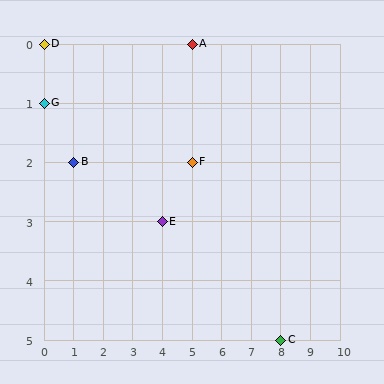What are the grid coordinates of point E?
Point E is at grid coordinates (4, 3).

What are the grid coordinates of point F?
Point F is at grid coordinates (5, 2).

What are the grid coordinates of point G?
Point G is at grid coordinates (0, 1).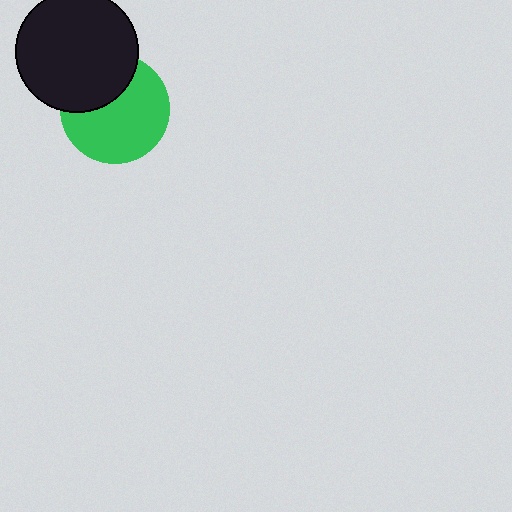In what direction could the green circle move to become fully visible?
The green circle could move down. That would shift it out from behind the black circle entirely.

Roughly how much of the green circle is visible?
Most of it is visible (roughly 67%).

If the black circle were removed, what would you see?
You would see the complete green circle.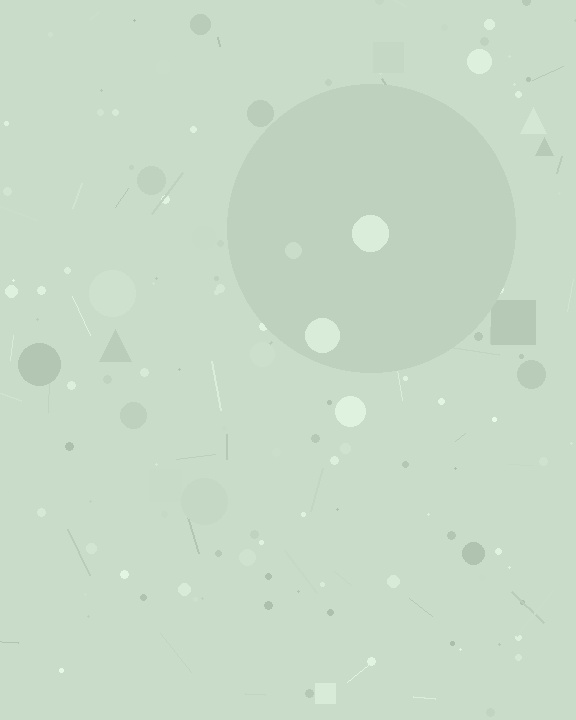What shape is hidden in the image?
A circle is hidden in the image.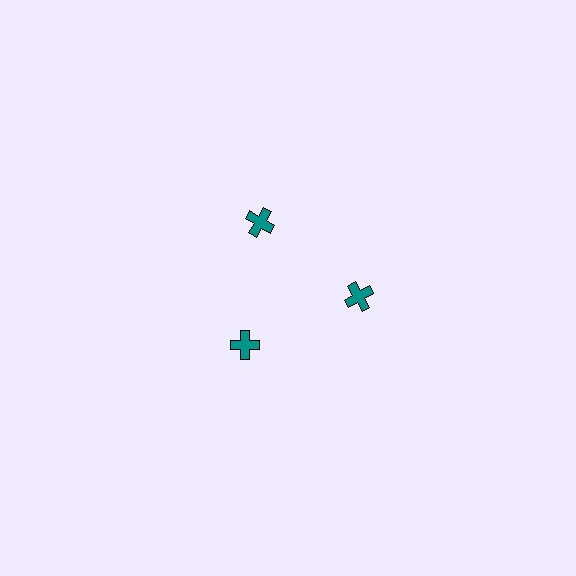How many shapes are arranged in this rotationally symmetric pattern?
There are 3 shapes, arranged in 3 groups of 1.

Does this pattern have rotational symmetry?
Yes, this pattern has 3-fold rotational symmetry. It looks the same after rotating 120 degrees around the center.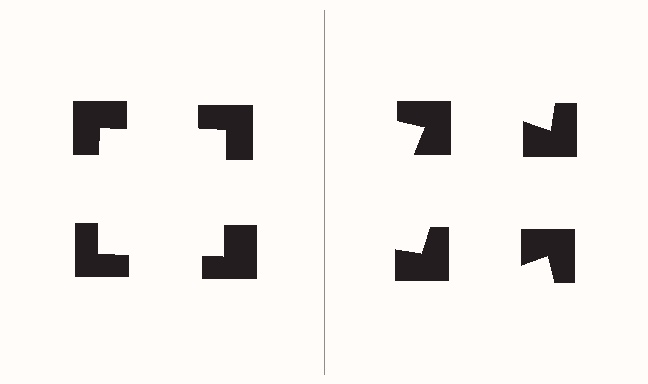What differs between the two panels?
The notched squares are positioned identically on both sides; only the wedge orientations differ. On the left they align to a square; on the right they are misaligned.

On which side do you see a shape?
An illusory square appears on the left side. On the right side the wedge cuts are rotated, so no coherent shape forms.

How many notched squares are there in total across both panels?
8 — 4 on each side.